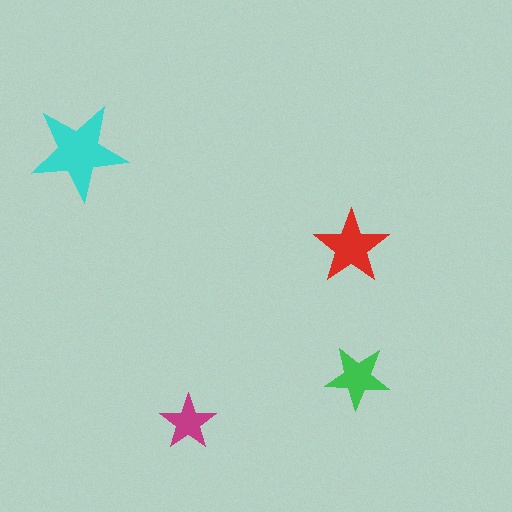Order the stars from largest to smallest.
the cyan one, the red one, the green one, the magenta one.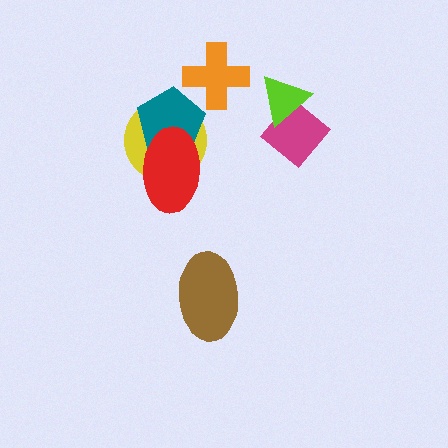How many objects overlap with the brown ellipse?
0 objects overlap with the brown ellipse.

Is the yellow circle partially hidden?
Yes, it is partially covered by another shape.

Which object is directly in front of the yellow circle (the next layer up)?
The teal pentagon is directly in front of the yellow circle.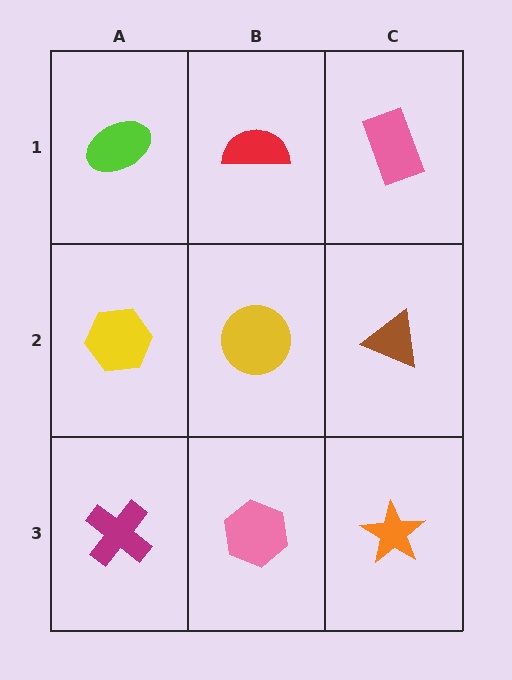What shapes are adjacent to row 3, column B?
A yellow circle (row 2, column B), a magenta cross (row 3, column A), an orange star (row 3, column C).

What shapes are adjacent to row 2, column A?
A lime ellipse (row 1, column A), a magenta cross (row 3, column A), a yellow circle (row 2, column B).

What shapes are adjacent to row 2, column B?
A red semicircle (row 1, column B), a pink hexagon (row 3, column B), a yellow hexagon (row 2, column A), a brown triangle (row 2, column C).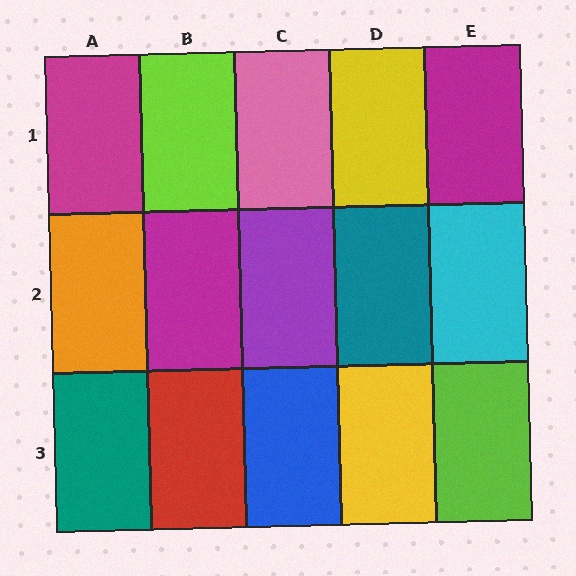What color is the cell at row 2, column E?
Cyan.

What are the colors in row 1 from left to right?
Magenta, lime, pink, yellow, magenta.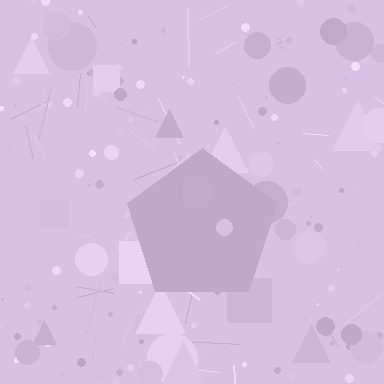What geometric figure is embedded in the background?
A pentagon is embedded in the background.